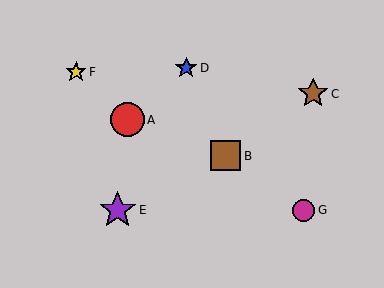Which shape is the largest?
The purple star (labeled E) is the largest.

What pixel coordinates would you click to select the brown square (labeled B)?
Click at (226, 156) to select the brown square B.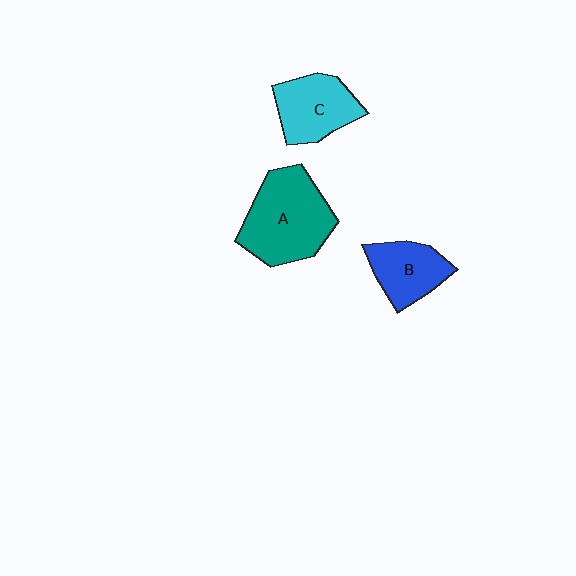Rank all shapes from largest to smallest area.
From largest to smallest: A (teal), C (cyan), B (blue).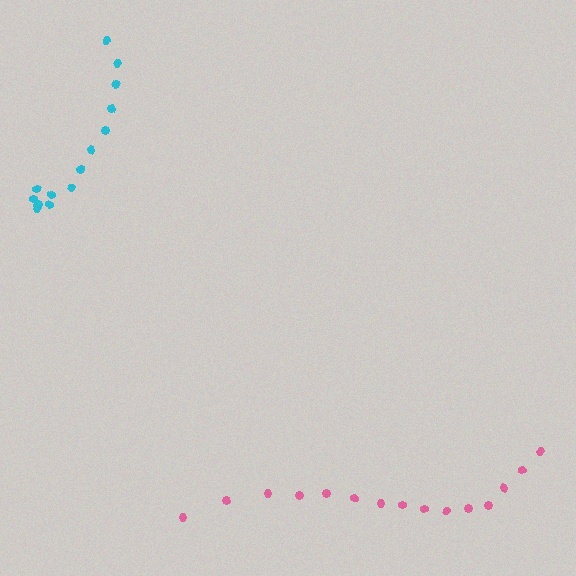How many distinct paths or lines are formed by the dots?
There are 2 distinct paths.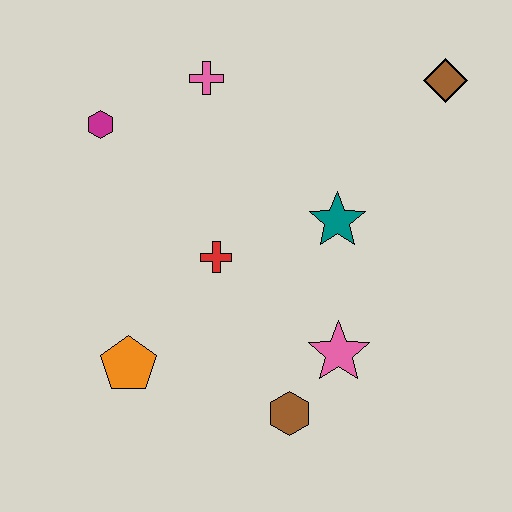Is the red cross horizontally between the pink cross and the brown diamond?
Yes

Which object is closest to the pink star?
The brown hexagon is closest to the pink star.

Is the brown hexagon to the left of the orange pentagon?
No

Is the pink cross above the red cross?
Yes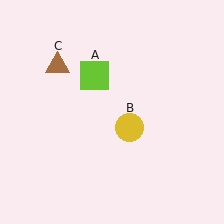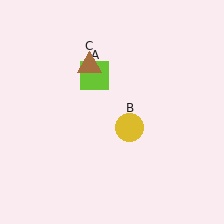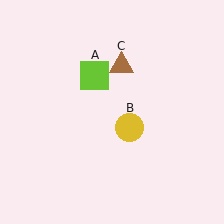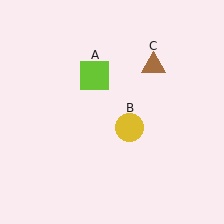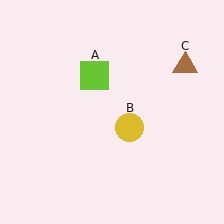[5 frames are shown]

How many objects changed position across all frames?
1 object changed position: brown triangle (object C).